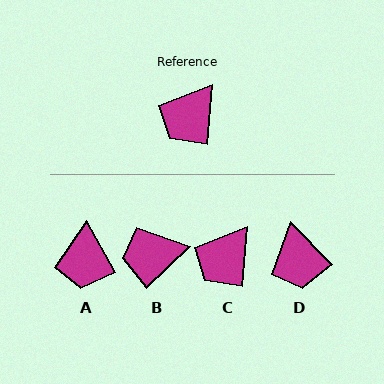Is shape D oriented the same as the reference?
No, it is off by about 49 degrees.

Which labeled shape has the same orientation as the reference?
C.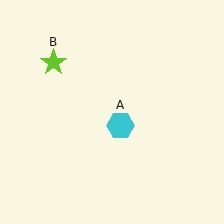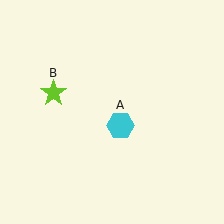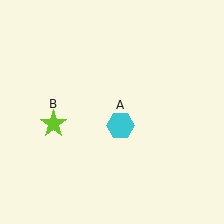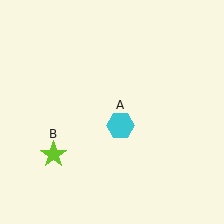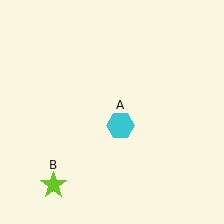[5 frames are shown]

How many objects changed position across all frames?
1 object changed position: lime star (object B).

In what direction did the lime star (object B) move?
The lime star (object B) moved down.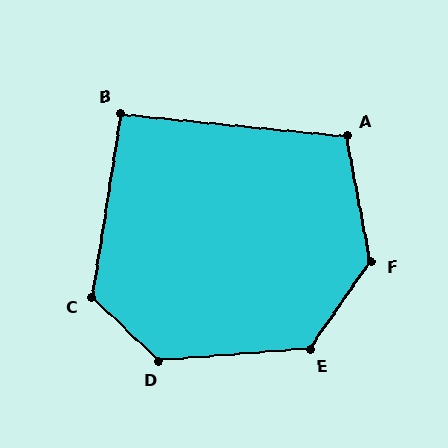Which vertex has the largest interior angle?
F, at approximately 134 degrees.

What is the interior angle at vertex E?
Approximately 130 degrees (obtuse).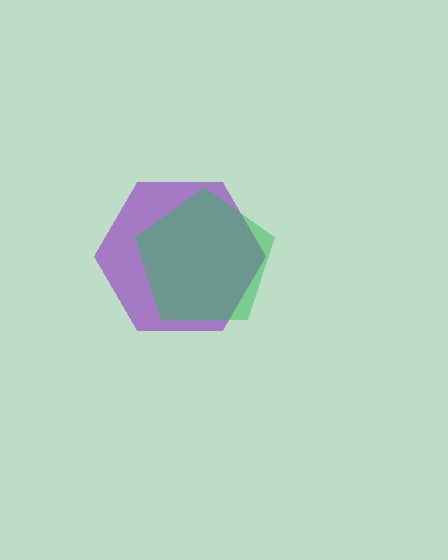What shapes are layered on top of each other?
The layered shapes are: a purple hexagon, a green pentagon.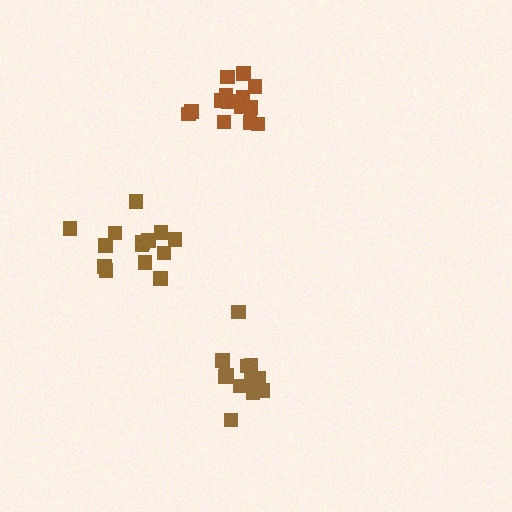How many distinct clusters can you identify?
There are 3 distinct clusters.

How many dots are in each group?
Group 1: 12 dots, Group 2: 14 dots, Group 3: 14 dots (40 total).